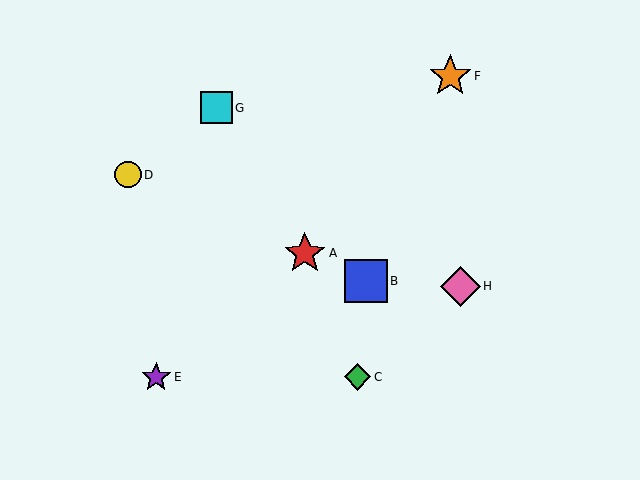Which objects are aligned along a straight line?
Objects A, B, D are aligned along a straight line.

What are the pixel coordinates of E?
Object E is at (156, 377).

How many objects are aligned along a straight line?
3 objects (A, B, D) are aligned along a straight line.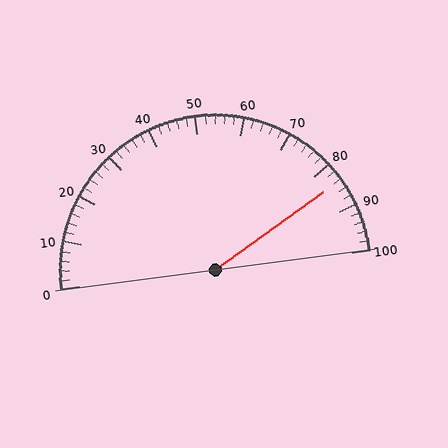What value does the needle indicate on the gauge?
The needle indicates approximately 84.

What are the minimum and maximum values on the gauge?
The gauge ranges from 0 to 100.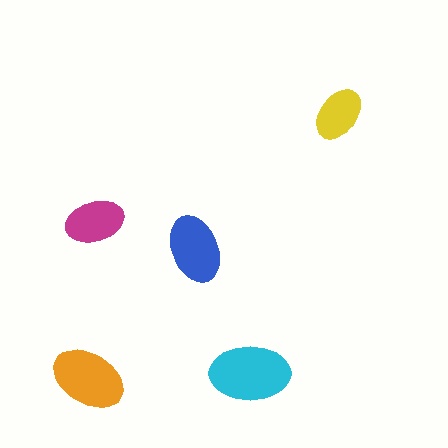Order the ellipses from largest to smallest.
the cyan one, the orange one, the blue one, the magenta one, the yellow one.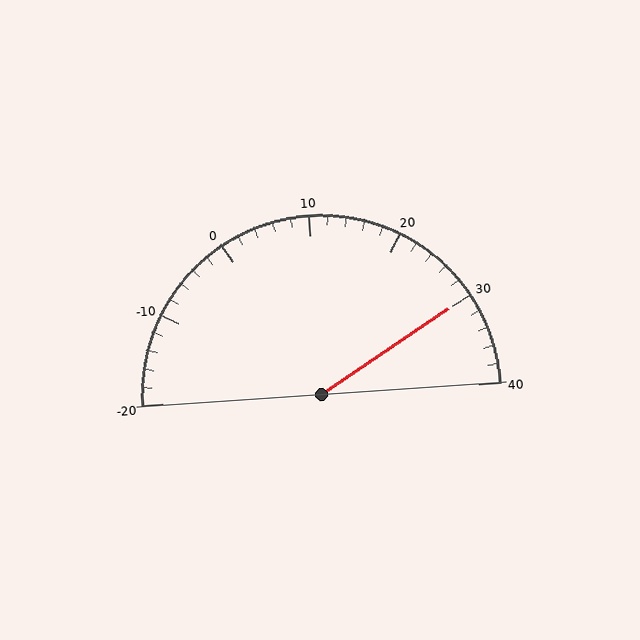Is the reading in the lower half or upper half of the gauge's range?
The reading is in the upper half of the range (-20 to 40).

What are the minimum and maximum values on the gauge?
The gauge ranges from -20 to 40.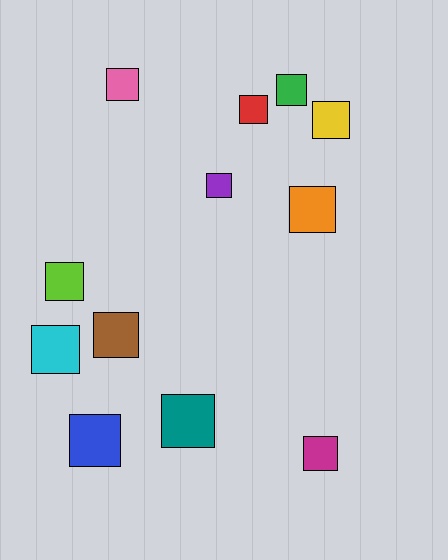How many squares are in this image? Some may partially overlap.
There are 12 squares.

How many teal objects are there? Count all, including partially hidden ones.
There is 1 teal object.